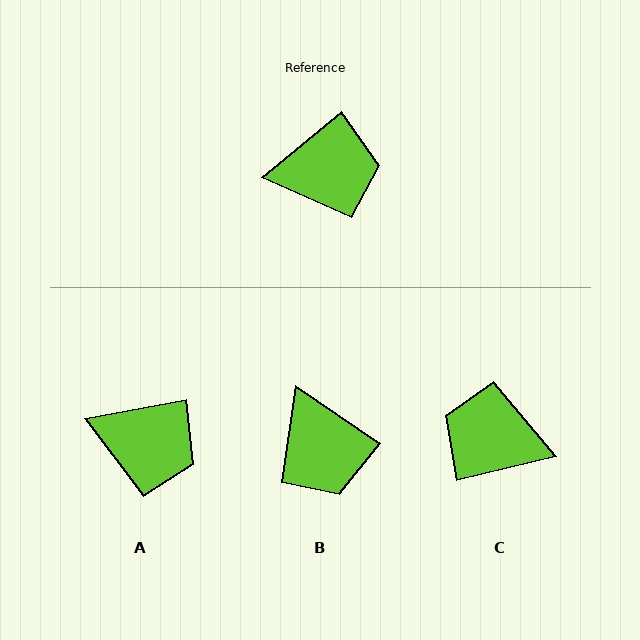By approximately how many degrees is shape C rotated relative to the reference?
Approximately 154 degrees counter-clockwise.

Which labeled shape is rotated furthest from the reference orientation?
C, about 154 degrees away.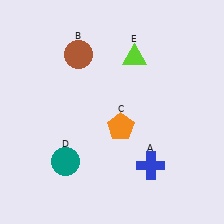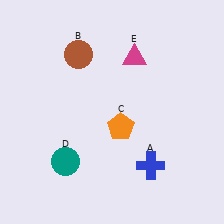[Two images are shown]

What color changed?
The triangle (E) changed from lime in Image 1 to magenta in Image 2.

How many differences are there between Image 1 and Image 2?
There is 1 difference between the two images.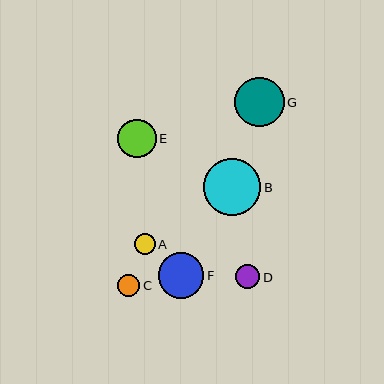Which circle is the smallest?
Circle A is the smallest with a size of approximately 21 pixels.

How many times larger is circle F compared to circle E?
Circle F is approximately 1.2 times the size of circle E.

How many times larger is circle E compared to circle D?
Circle E is approximately 1.6 times the size of circle D.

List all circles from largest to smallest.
From largest to smallest: B, G, F, E, D, C, A.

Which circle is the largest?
Circle B is the largest with a size of approximately 57 pixels.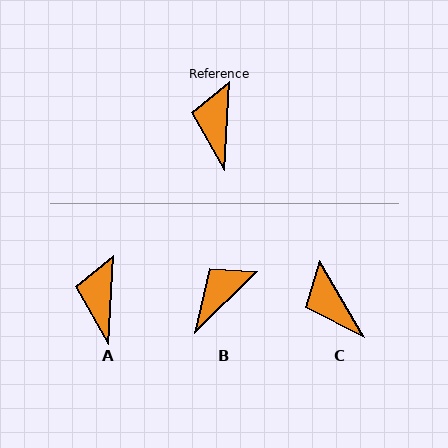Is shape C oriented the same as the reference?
No, it is off by about 34 degrees.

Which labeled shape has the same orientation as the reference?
A.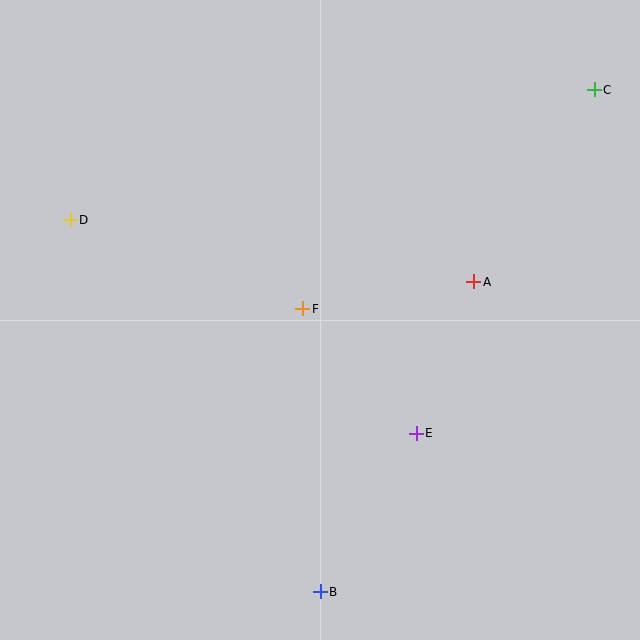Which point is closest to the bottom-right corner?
Point E is closest to the bottom-right corner.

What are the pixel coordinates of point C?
Point C is at (594, 90).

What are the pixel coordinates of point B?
Point B is at (320, 592).